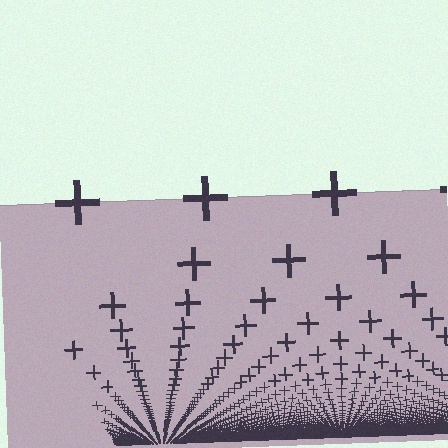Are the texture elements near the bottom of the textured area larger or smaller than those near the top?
Smaller. The gradient is inverted — elements near the bottom are smaller and denser.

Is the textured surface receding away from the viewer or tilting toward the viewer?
The surface appears to tilt toward the viewer. Texture elements get larger and sparser toward the top.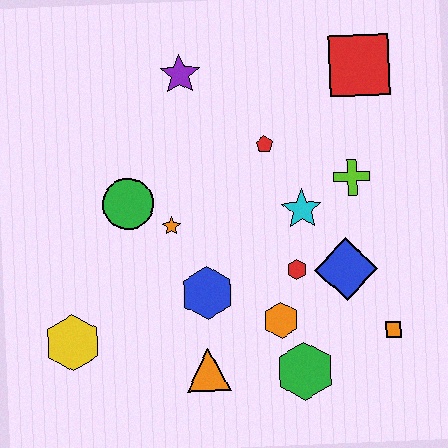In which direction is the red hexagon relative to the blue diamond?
The red hexagon is to the left of the blue diamond.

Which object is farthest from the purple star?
The orange square is farthest from the purple star.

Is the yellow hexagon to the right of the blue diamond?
No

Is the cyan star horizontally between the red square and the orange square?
No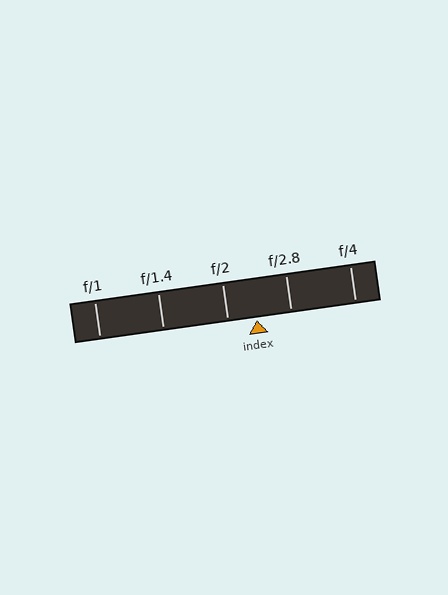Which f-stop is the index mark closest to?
The index mark is closest to f/2.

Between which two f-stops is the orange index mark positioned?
The index mark is between f/2 and f/2.8.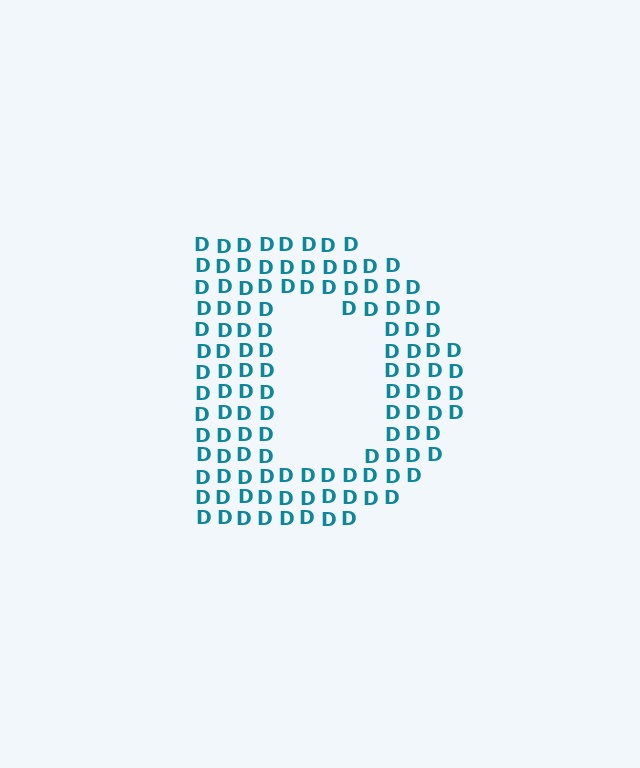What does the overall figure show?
The overall figure shows the letter D.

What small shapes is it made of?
It is made of small letter D's.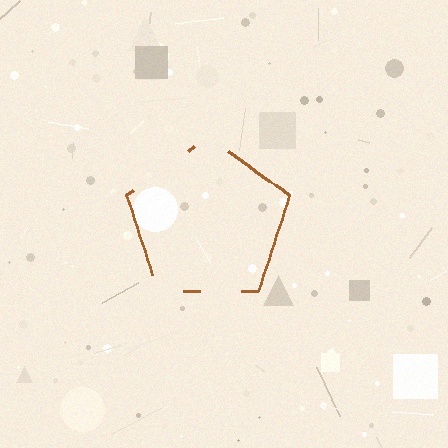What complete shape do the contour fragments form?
The contour fragments form a pentagon.